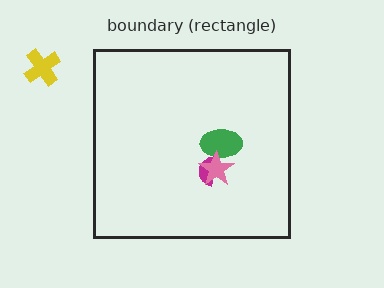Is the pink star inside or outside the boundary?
Inside.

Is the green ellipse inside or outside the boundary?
Inside.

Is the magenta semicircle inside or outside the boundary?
Inside.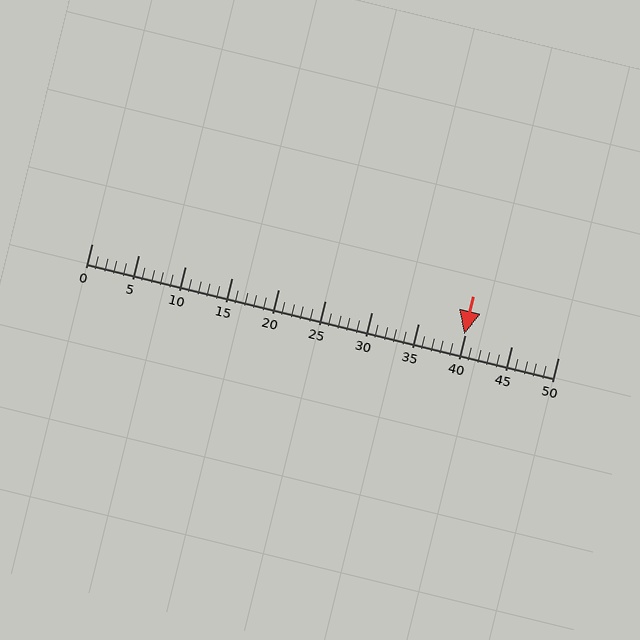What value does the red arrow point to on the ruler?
The red arrow points to approximately 40.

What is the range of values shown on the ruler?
The ruler shows values from 0 to 50.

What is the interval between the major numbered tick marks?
The major tick marks are spaced 5 units apart.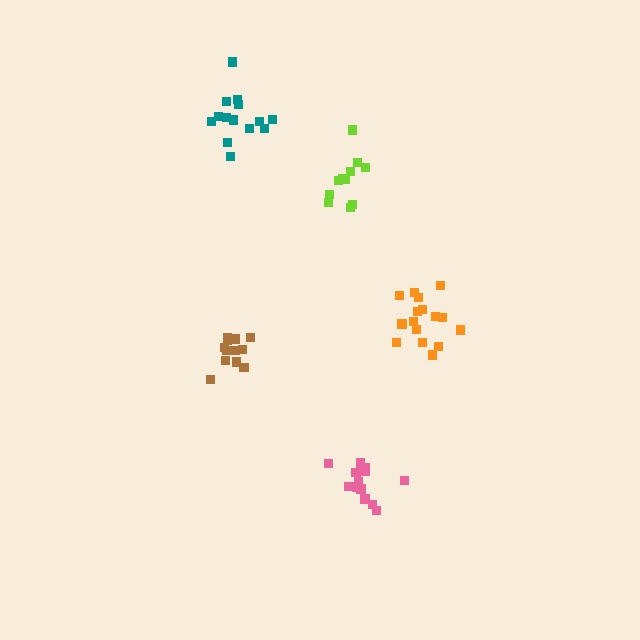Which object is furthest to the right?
The orange cluster is rightmost.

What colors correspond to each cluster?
The clusters are colored: brown, teal, pink, lime, orange.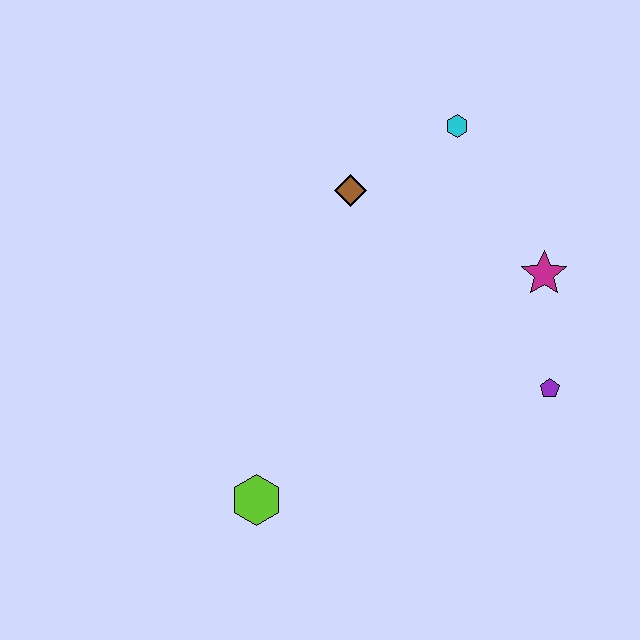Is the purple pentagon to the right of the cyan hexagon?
Yes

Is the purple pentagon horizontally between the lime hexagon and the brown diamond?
No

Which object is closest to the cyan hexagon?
The brown diamond is closest to the cyan hexagon.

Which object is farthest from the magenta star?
The lime hexagon is farthest from the magenta star.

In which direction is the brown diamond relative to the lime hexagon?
The brown diamond is above the lime hexagon.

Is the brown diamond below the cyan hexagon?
Yes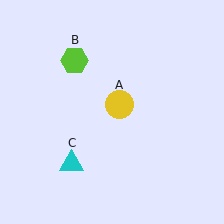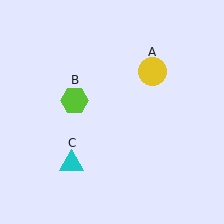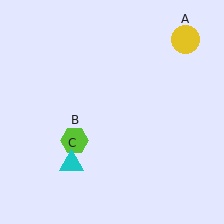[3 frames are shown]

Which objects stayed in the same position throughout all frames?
Cyan triangle (object C) remained stationary.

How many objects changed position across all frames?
2 objects changed position: yellow circle (object A), lime hexagon (object B).